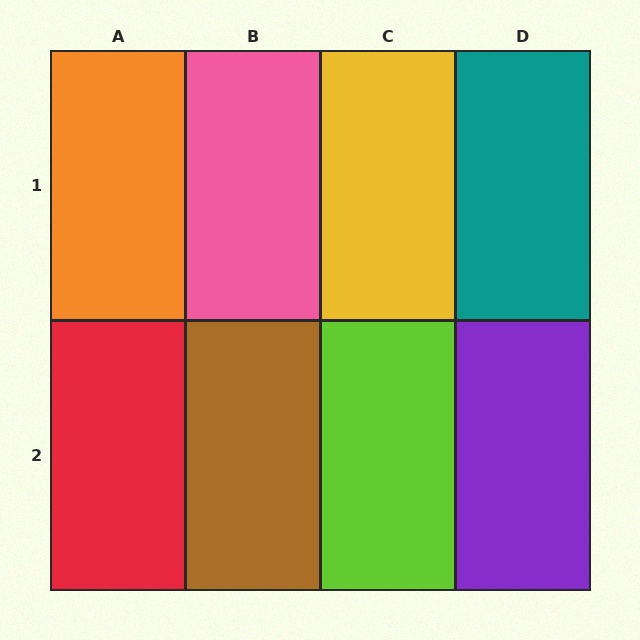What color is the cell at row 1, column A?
Orange.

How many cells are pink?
1 cell is pink.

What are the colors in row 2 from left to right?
Red, brown, lime, purple.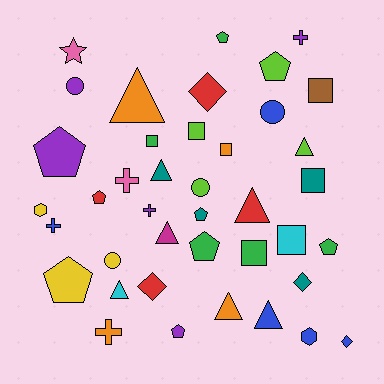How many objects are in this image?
There are 40 objects.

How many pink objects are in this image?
There are 2 pink objects.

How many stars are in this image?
There is 1 star.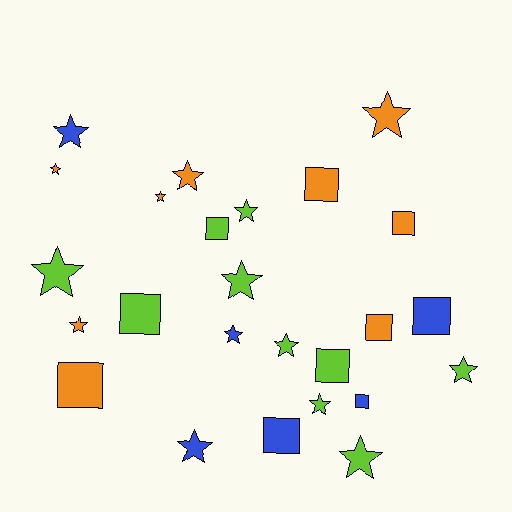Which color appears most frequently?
Lime, with 10 objects.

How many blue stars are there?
There are 3 blue stars.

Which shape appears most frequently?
Star, with 15 objects.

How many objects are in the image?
There are 25 objects.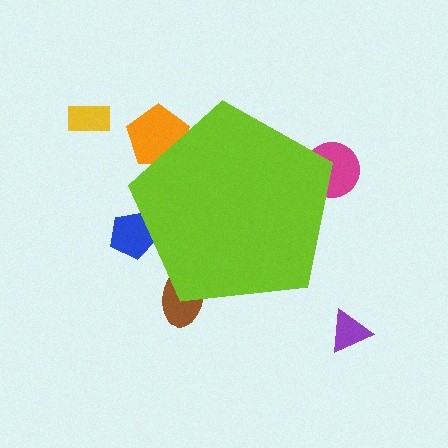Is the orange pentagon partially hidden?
Yes, the orange pentagon is partially hidden behind the lime pentagon.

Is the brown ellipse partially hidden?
Yes, the brown ellipse is partially hidden behind the lime pentagon.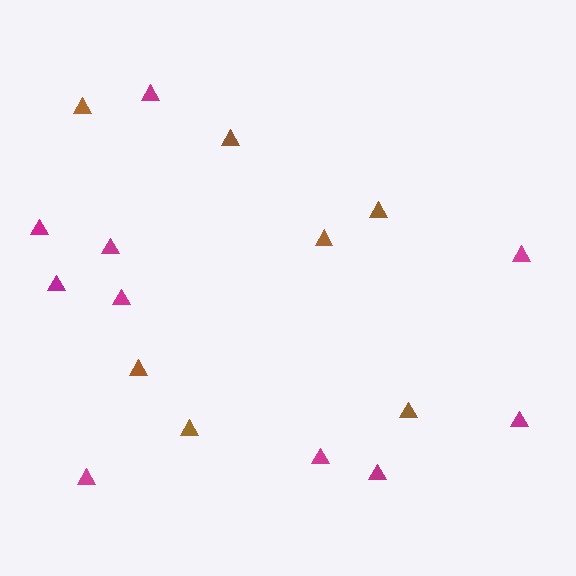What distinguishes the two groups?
There are 2 groups: one group of brown triangles (7) and one group of magenta triangles (10).